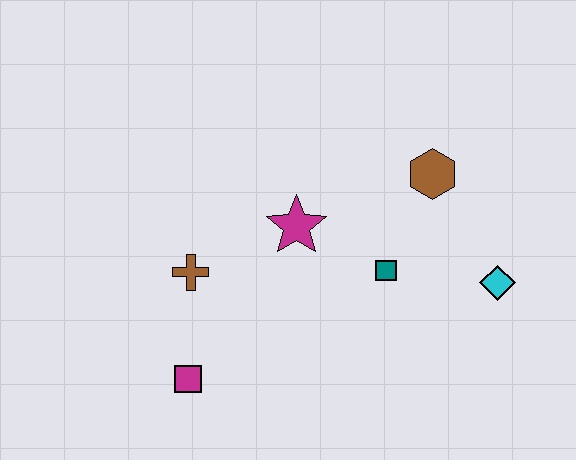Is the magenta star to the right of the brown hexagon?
No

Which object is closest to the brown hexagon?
The teal square is closest to the brown hexagon.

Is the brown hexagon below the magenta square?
No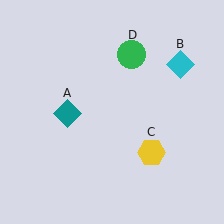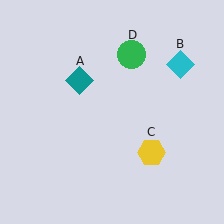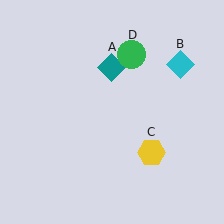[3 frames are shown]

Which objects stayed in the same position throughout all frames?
Cyan diamond (object B) and yellow hexagon (object C) and green circle (object D) remained stationary.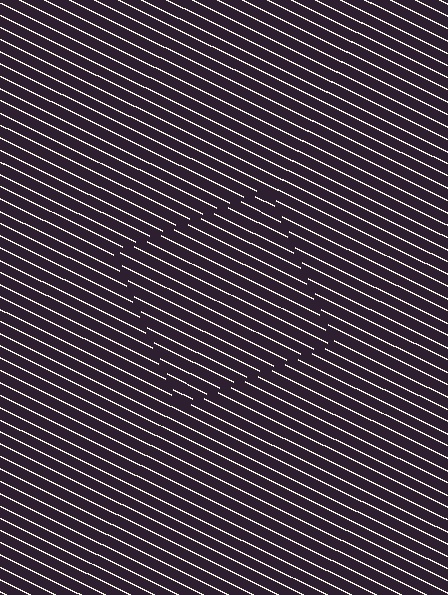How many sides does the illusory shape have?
4 sides — the line-ends trace a square.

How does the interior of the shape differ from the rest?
The interior of the shape contains the same grating, shifted by half a period — the contour is defined by the phase discontinuity where line-ends from the inner and outer gratings abut.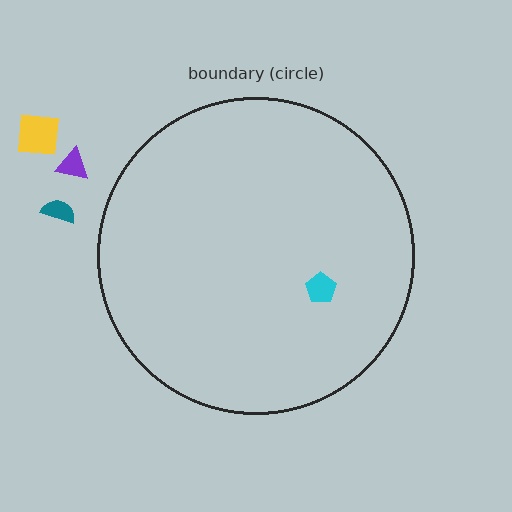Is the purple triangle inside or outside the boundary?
Outside.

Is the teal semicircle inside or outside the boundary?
Outside.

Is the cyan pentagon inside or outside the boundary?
Inside.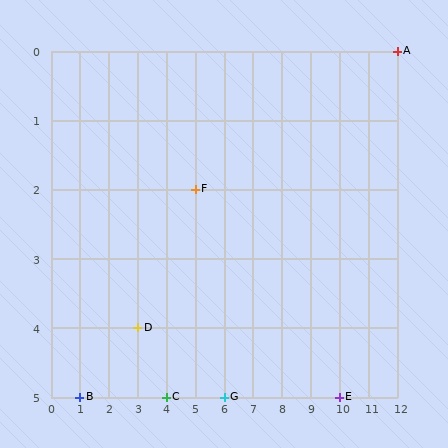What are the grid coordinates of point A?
Point A is at grid coordinates (12, 0).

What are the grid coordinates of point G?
Point G is at grid coordinates (6, 5).